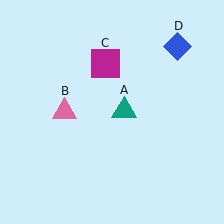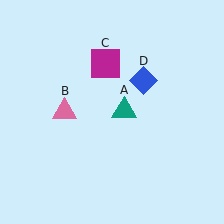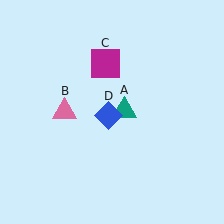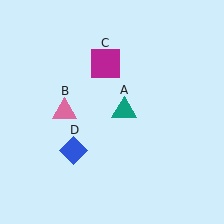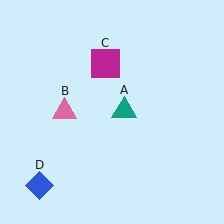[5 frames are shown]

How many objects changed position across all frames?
1 object changed position: blue diamond (object D).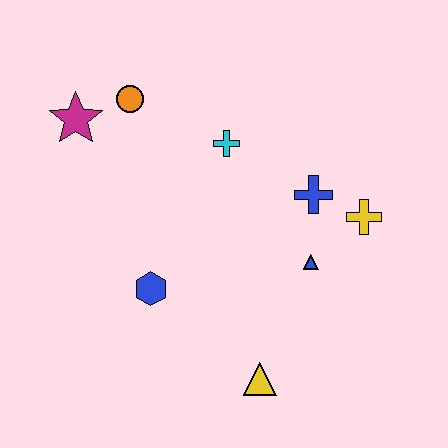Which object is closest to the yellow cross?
The blue cross is closest to the yellow cross.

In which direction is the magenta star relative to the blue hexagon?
The magenta star is above the blue hexagon.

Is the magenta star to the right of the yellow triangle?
No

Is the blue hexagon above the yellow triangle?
Yes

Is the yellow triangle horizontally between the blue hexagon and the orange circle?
No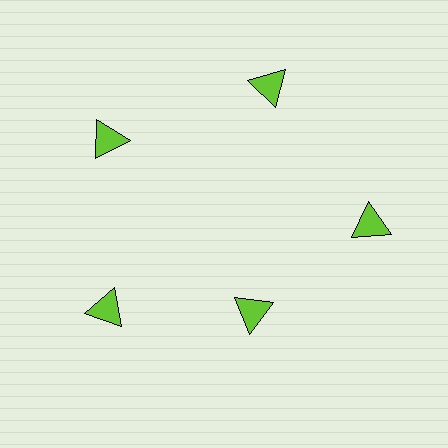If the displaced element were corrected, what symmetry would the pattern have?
It would have 5-fold rotational symmetry — the pattern would map onto itself every 72 degrees.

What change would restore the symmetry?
The symmetry would be restored by moving it outward, back onto the ring so that all 5 triangles sit at equal angles and equal distance from the center.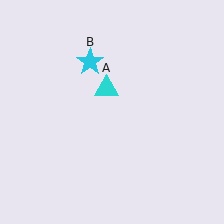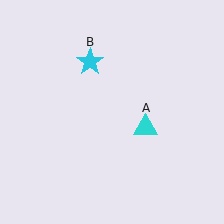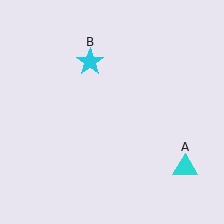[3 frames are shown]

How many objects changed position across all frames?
1 object changed position: cyan triangle (object A).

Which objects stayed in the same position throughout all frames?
Cyan star (object B) remained stationary.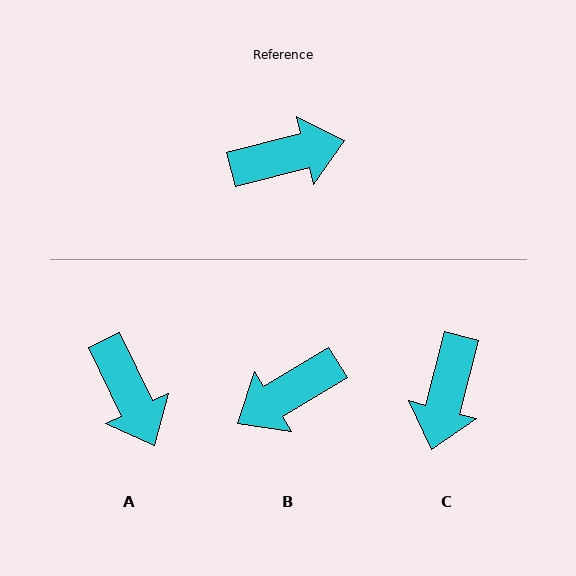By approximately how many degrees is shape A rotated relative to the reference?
Approximately 79 degrees clockwise.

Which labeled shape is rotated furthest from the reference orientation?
B, about 163 degrees away.